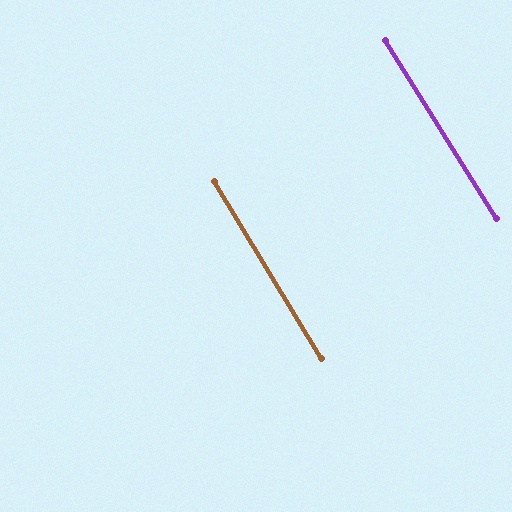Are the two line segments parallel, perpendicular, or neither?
Parallel — their directions differ by only 0.7°.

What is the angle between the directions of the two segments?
Approximately 1 degree.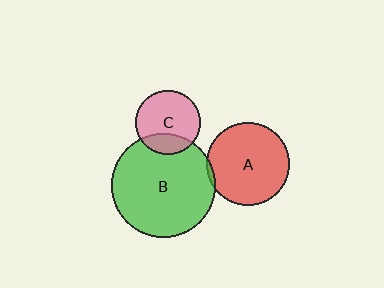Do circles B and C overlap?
Yes.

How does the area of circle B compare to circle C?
Approximately 2.6 times.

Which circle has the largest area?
Circle B (green).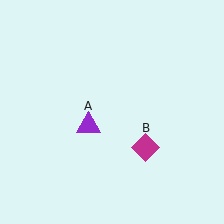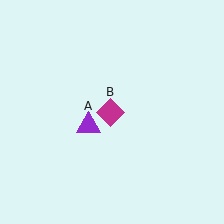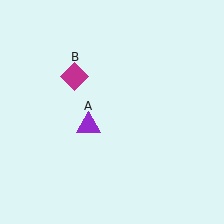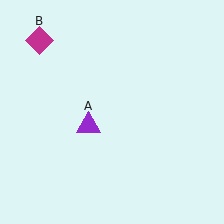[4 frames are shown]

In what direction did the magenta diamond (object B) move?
The magenta diamond (object B) moved up and to the left.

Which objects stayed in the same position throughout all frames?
Purple triangle (object A) remained stationary.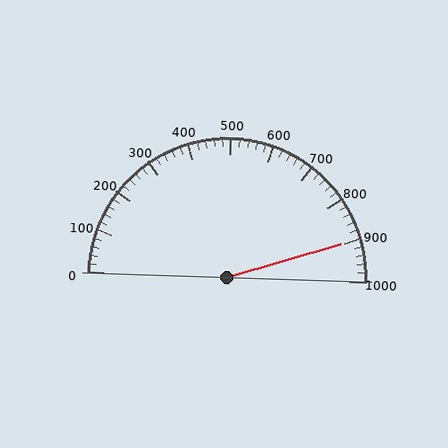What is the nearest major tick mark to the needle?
The nearest major tick mark is 900.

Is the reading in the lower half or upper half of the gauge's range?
The reading is in the upper half of the range (0 to 1000).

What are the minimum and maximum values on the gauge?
The gauge ranges from 0 to 1000.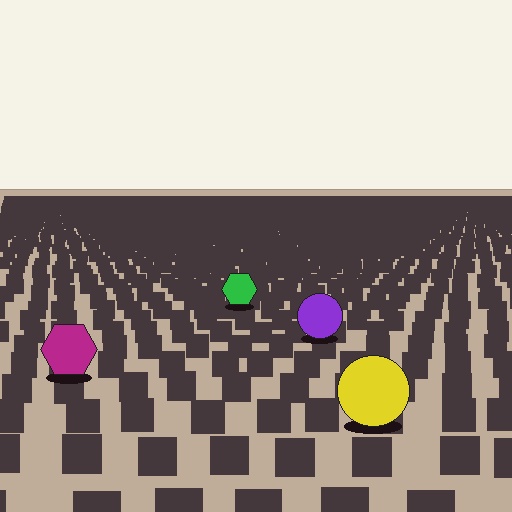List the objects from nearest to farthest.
From nearest to farthest: the yellow circle, the magenta hexagon, the purple circle, the green hexagon.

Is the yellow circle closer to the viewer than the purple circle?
Yes. The yellow circle is closer — you can tell from the texture gradient: the ground texture is coarser near it.